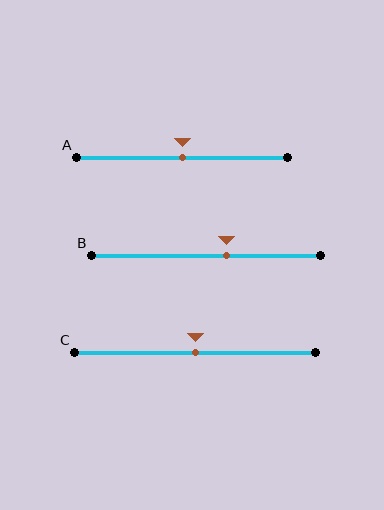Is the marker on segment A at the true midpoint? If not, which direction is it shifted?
Yes, the marker on segment A is at the true midpoint.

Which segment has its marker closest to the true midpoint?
Segment A has its marker closest to the true midpoint.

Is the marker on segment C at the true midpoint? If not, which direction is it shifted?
Yes, the marker on segment C is at the true midpoint.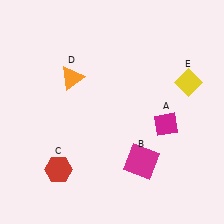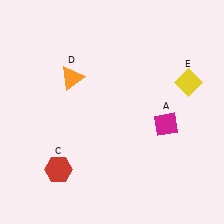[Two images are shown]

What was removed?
The magenta square (B) was removed in Image 2.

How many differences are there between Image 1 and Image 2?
There is 1 difference between the two images.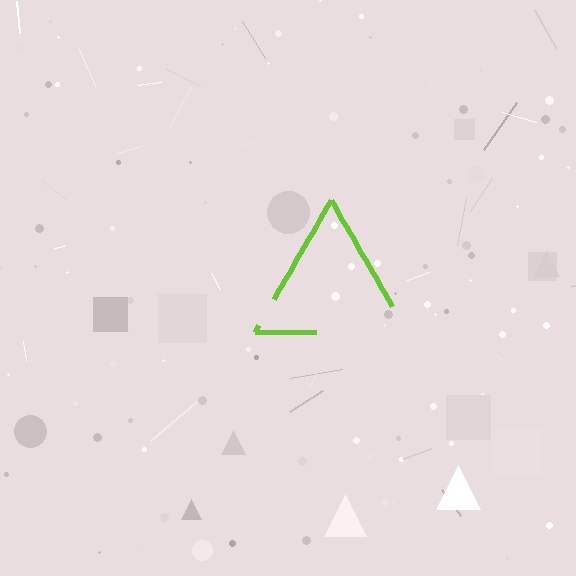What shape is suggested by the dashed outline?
The dashed outline suggests a triangle.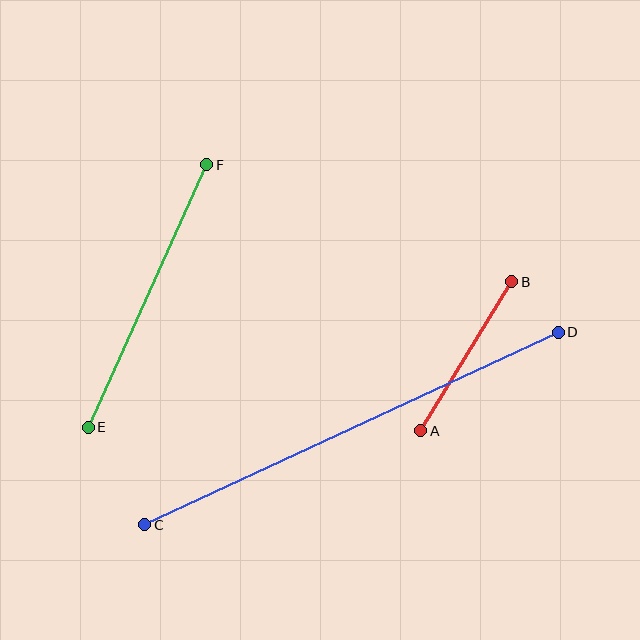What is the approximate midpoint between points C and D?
The midpoint is at approximately (352, 428) pixels.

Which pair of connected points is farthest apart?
Points C and D are farthest apart.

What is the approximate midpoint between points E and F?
The midpoint is at approximately (148, 296) pixels.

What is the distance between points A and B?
The distance is approximately 175 pixels.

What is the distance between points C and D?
The distance is approximately 456 pixels.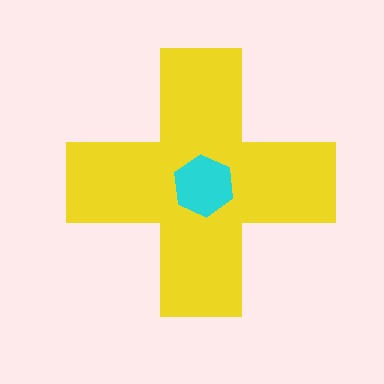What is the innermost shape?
The cyan hexagon.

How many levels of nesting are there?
2.